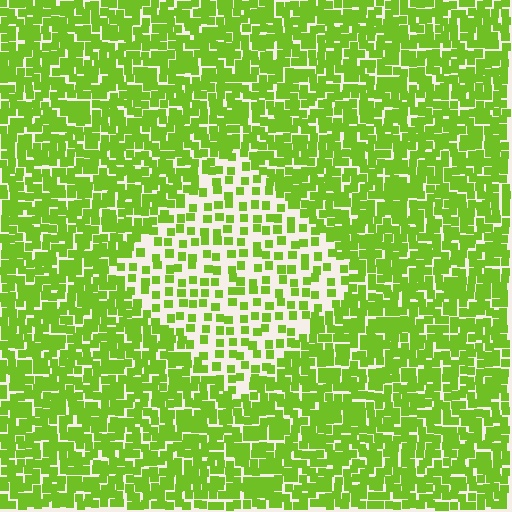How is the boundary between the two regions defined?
The boundary is defined by a change in element density (approximately 2.2x ratio). All elements are the same color, size, and shape.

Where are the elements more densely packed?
The elements are more densely packed outside the diamond boundary.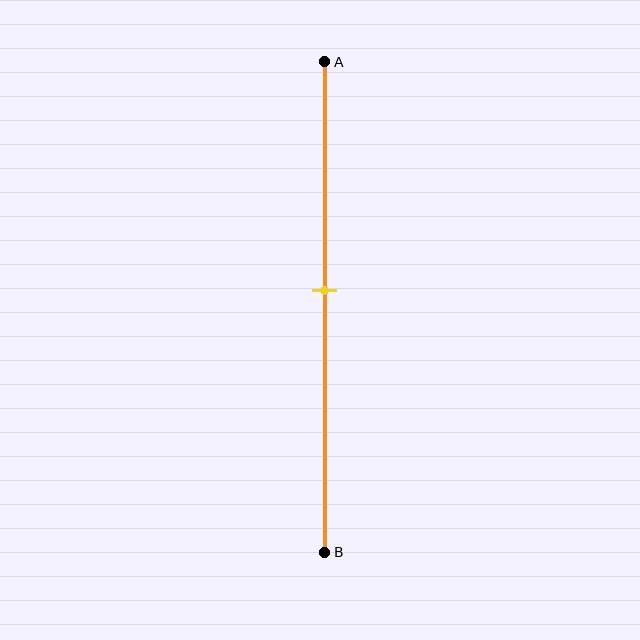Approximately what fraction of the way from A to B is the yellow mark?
The yellow mark is approximately 45% of the way from A to B.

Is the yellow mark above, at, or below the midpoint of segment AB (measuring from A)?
The yellow mark is above the midpoint of segment AB.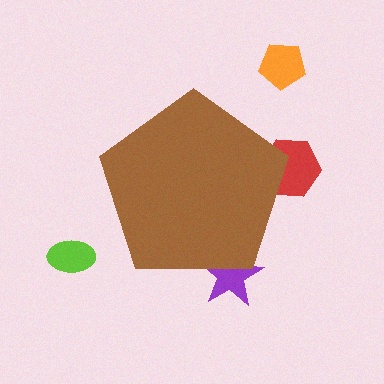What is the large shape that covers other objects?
A brown pentagon.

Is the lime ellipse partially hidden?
No, the lime ellipse is fully visible.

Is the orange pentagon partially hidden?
No, the orange pentagon is fully visible.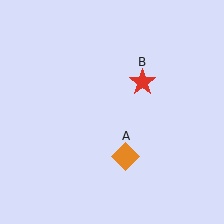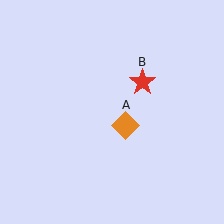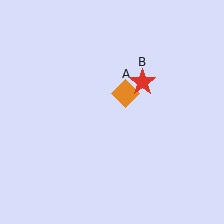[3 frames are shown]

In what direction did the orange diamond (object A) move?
The orange diamond (object A) moved up.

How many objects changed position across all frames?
1 object changed position: orange diamond (object A).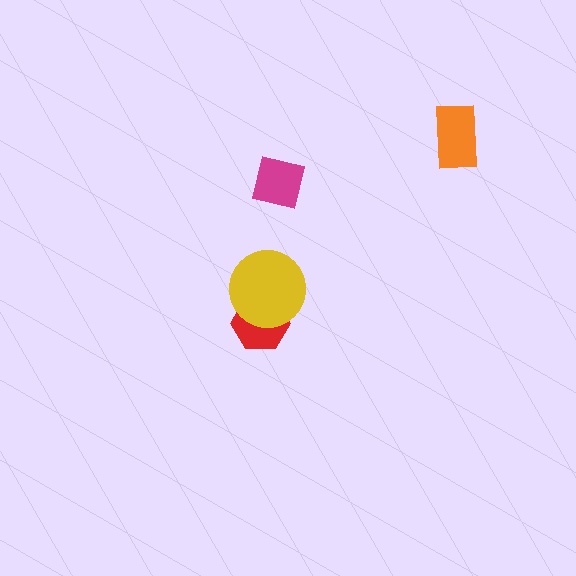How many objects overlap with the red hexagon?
1 object overlaps with the red hexagon.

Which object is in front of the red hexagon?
The yellow circle is in front of the red hexagon.